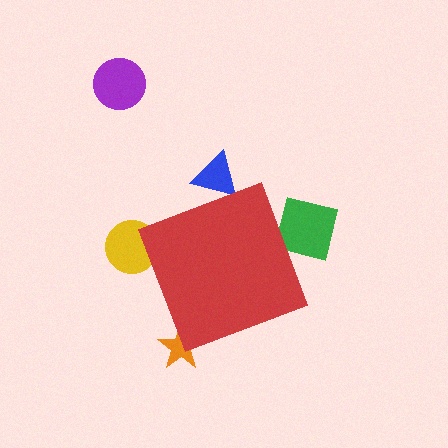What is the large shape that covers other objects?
A red diamond.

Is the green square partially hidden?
Yes, the green square is partially hidden behind the red diamond.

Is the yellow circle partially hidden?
Yes, the yellow circle is partially hidden behind the red diamond.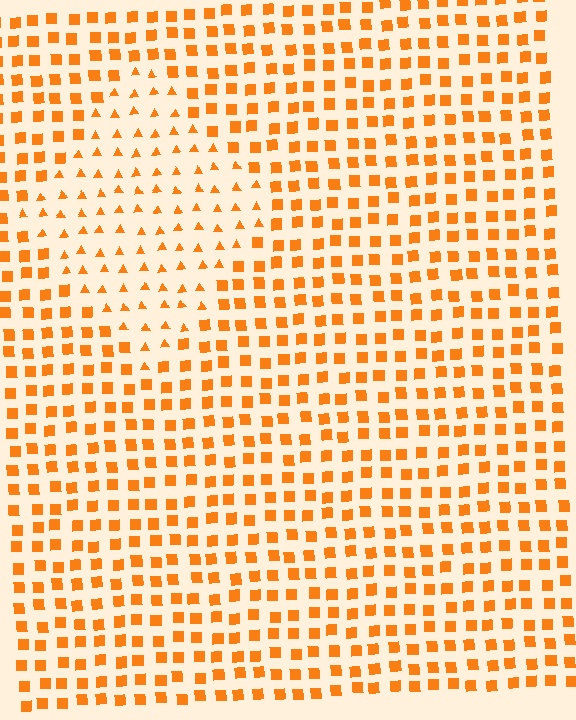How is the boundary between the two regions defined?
The boundary is defined by a change in element shape: triangles inside vs. squares outside. All elements share the same color and spacing.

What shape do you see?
I see a diamond.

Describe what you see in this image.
The image is filled with small orange elements arranged in a uniform grid. A diamond-shaped region contains triangles, while the surrounding area contains squares. The boundary is defined purely by the change in element shape.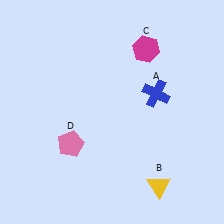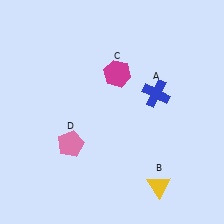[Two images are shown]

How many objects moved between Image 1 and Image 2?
1 object moved between the two images.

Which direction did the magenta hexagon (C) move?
The magenta hexagon (C) moved left.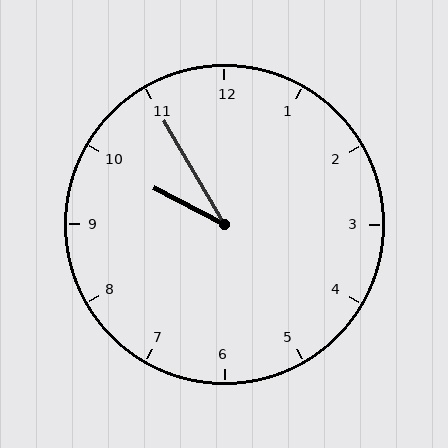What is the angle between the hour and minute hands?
Approximately 32 degrees.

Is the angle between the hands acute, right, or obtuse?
It is acute.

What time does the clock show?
9:55.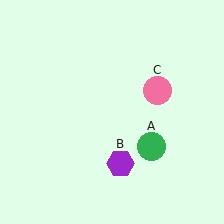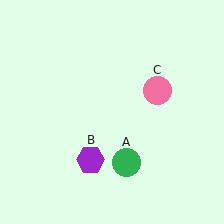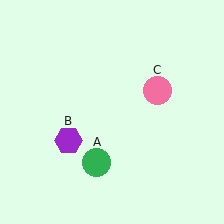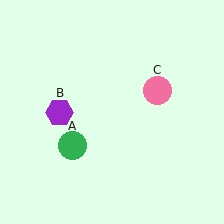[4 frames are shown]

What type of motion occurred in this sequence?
The green circle (object A), purple hexagon (object B) rotated clockwise around the center of the scene.